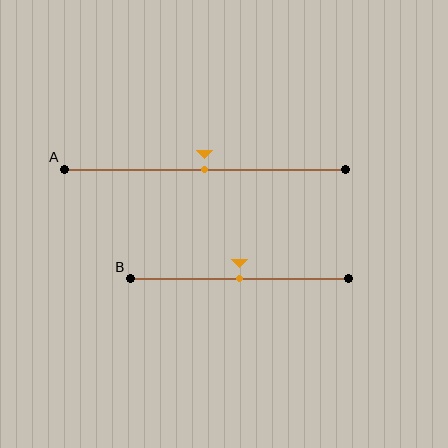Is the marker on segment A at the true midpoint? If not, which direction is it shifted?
Yes, the marker on segment A is at the true midpoint.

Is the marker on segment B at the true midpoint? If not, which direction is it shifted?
Yes, the marker on segment B is at the true midpoint.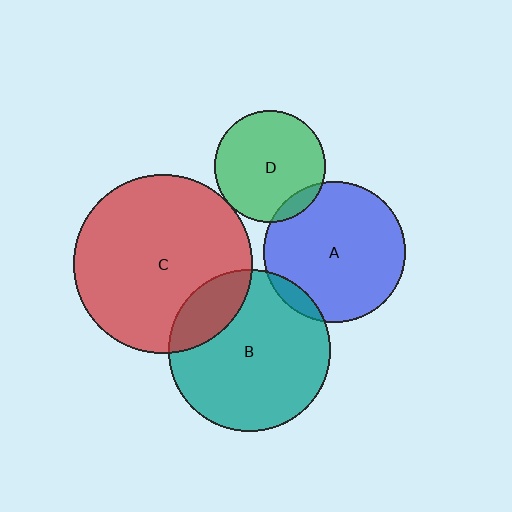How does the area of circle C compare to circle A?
Approximately 1.6 times.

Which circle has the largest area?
Circle C (red).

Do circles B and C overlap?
Yes.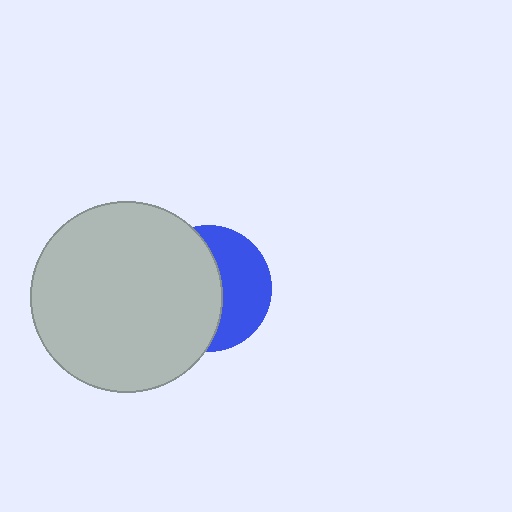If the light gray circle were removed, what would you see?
You would see the complete blue circle.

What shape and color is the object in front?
The object in front is a light gray circle.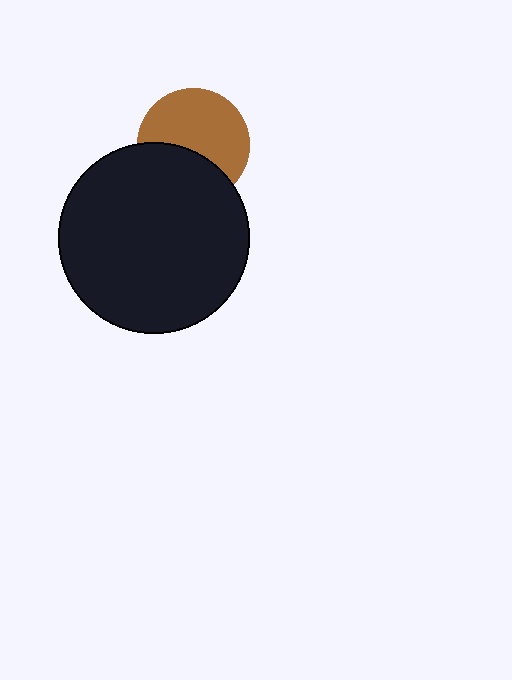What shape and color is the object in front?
The object in front is a black circle.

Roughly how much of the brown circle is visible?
About half of it is visible (roughly 62%).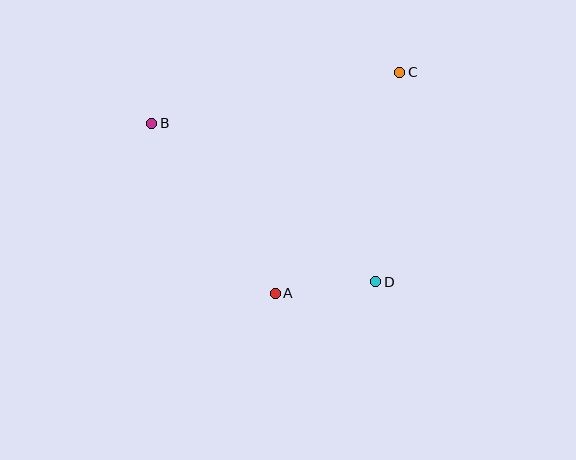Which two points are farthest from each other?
Points B and D are farthest from each other.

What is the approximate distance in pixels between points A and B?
The distance between A and B is approximately 210 pixels.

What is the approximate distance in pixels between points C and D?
The distance between C and D is approximately 211 pixels.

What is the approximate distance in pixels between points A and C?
The distance between A and C is approximately 254 pixels.